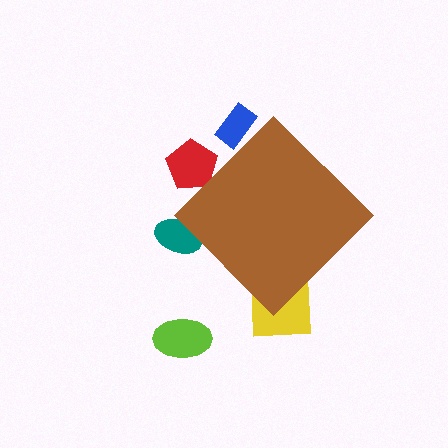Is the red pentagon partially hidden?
Yes, the red pentagon is partially hidden behind the brown diamond.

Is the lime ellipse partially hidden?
No, the lime ellipse is fully visible.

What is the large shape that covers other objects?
A brown diamond.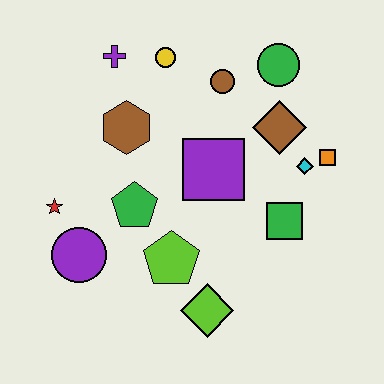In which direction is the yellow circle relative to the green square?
The yellow circle is above the green square.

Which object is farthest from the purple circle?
The green circle is farthest from the purple circle.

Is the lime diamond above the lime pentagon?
No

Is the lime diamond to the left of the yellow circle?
No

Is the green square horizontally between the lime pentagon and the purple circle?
No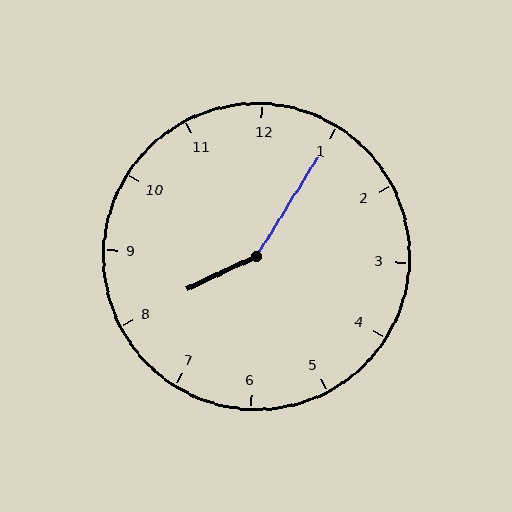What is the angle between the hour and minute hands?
Approximately 148 degrees.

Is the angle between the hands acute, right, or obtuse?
It is obtuse.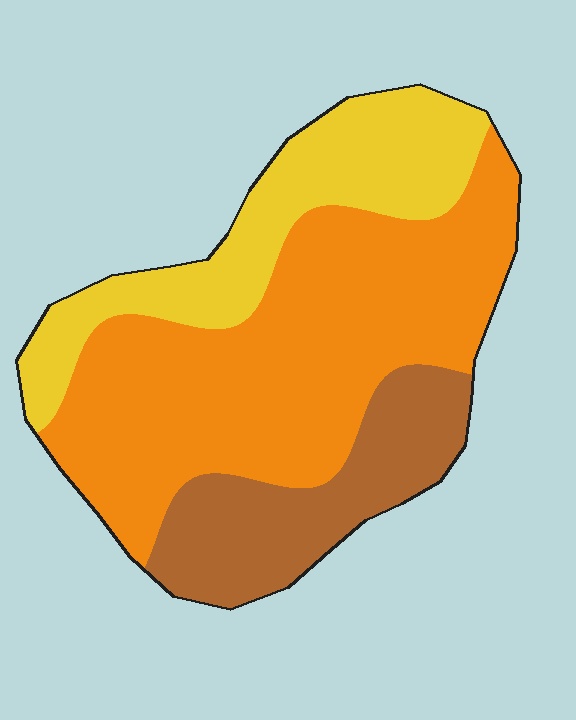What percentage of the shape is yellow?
Yellow covers about 25% of the shape.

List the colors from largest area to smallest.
From largest to smallest: orange, yellow, brown.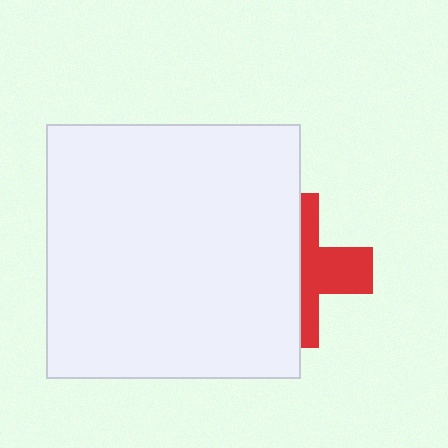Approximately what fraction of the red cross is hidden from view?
Roughly 57% of the red cross is hidden behind the white square.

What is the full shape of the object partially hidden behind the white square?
The partially hidden object is a red cross.